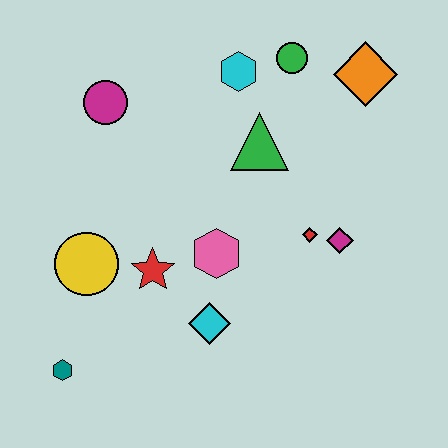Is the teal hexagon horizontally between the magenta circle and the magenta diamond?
No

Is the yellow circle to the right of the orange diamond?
No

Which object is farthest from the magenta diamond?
The teal hexagon is farthest from the magenta diamond.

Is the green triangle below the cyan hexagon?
Yes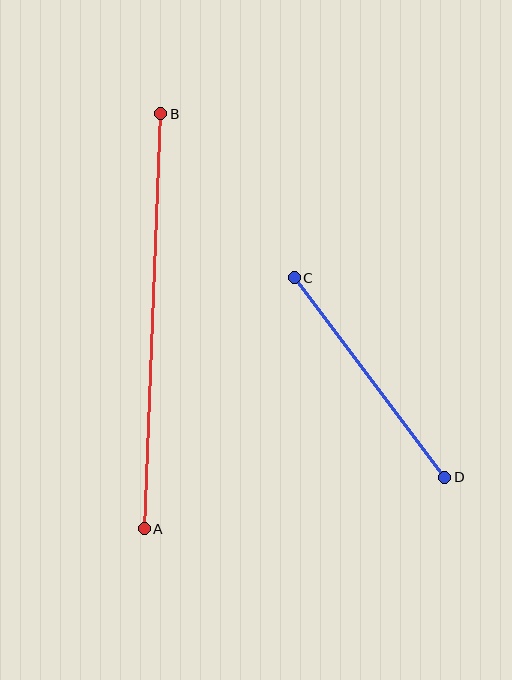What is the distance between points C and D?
The distance is approximately 250 pixels.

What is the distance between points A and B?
The distance is approximately 416 pixels.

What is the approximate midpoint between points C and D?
The midpoint is at approximately (369, 378) pixels.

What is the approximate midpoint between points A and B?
The midpoint is at approximately (153, 321) pixels.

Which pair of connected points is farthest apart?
Points A and B are farthest apart.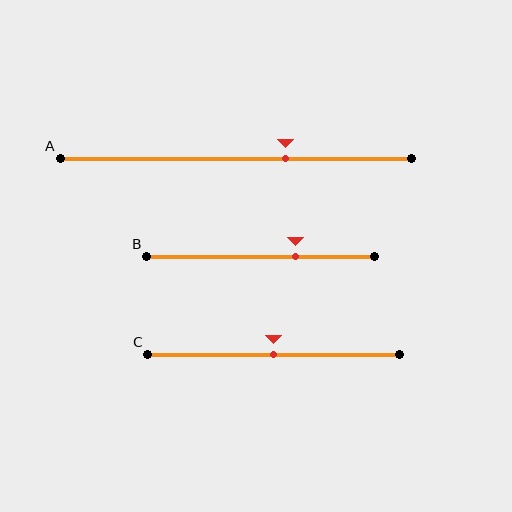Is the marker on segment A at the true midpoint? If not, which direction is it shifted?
No, the marker on segment A is shifted to the right by about 14% of the segment length.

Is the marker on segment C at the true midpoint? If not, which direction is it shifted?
Yes, the marker on segment C is at the true midpoint.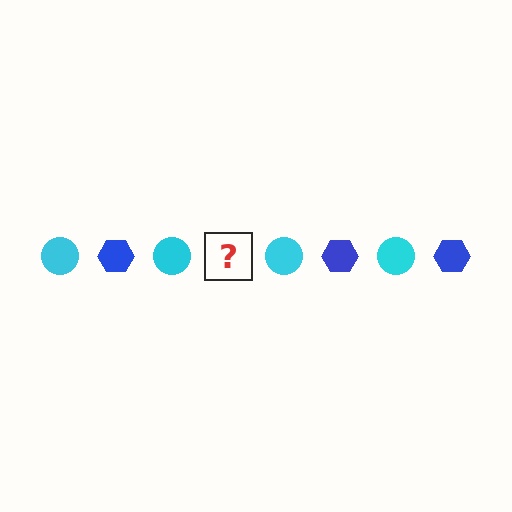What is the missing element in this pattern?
The missing element is a blue hexagon.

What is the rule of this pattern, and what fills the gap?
The rule is that the pattern alternates between cyan circle and blue hexagon. The gap should be filled with a blue hexagon.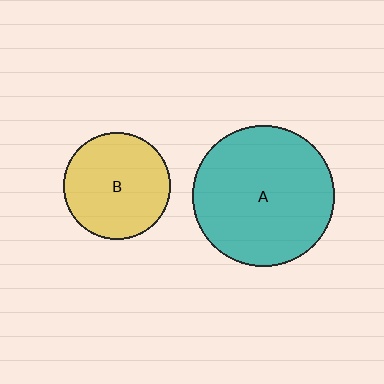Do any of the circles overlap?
No, none of the circles overlap.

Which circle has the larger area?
Circle A (teal).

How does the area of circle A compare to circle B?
Approximately 1.7 times.